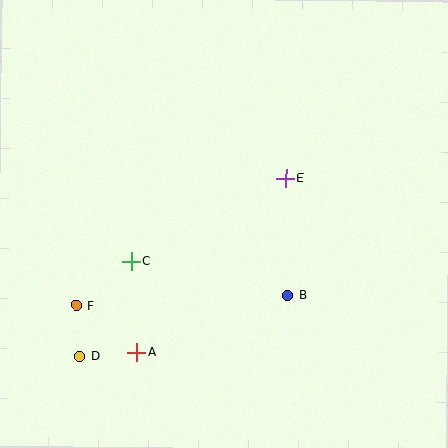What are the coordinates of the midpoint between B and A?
The midpoint between B and A is at (212, 324).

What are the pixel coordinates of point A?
Point A is at (136, 352).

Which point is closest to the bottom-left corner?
Point D is closest to the bottom-left corner.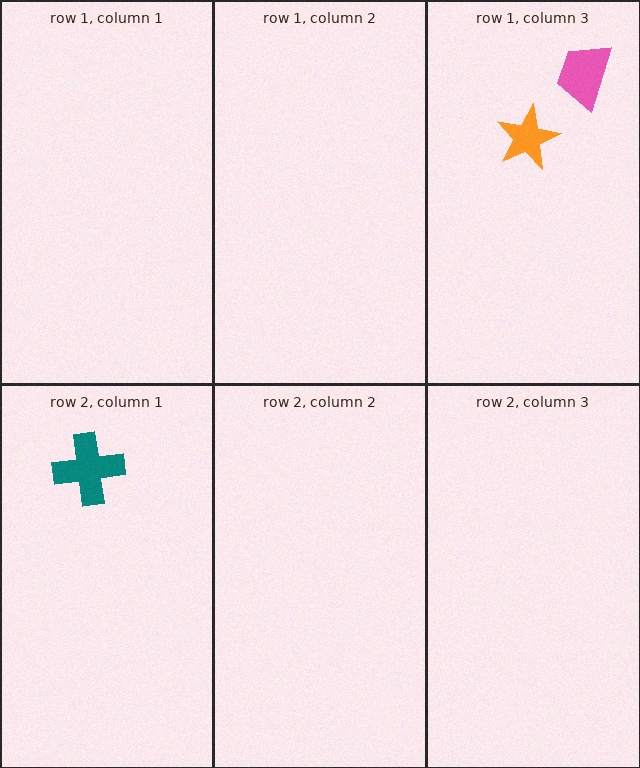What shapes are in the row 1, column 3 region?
The pink trapezoid, the orange star.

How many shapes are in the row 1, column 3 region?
2.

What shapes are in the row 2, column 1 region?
The teal cross.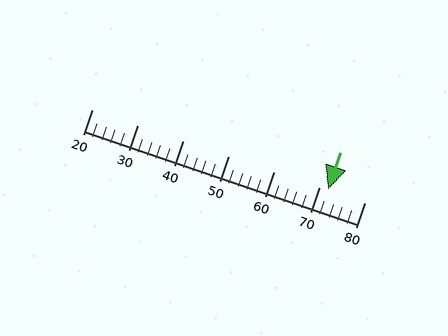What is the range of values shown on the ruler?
The ruler shows values from 20 to 80.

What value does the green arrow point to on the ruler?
The green arrow points to approximately 72.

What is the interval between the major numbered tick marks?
The major tick marks are spaced 10 units apart.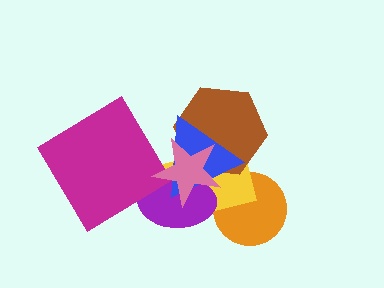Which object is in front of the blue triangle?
The pink star is in front of the blue triangle.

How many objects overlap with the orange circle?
2 objects overlap with the orange circle.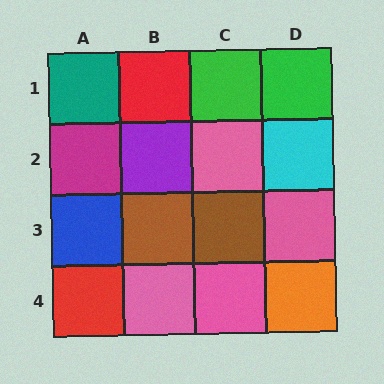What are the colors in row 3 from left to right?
Blue, brown, brown, pink.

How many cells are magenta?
1 cell is magenta.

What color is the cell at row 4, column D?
Orange.